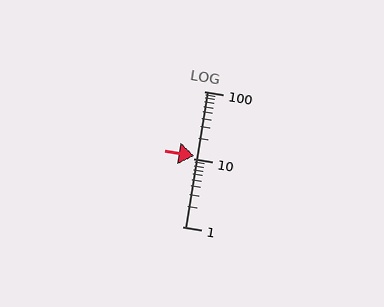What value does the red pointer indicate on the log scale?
The pointer indicates approximately 11.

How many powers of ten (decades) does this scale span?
The scale spans 2 decades, from 1 to 100.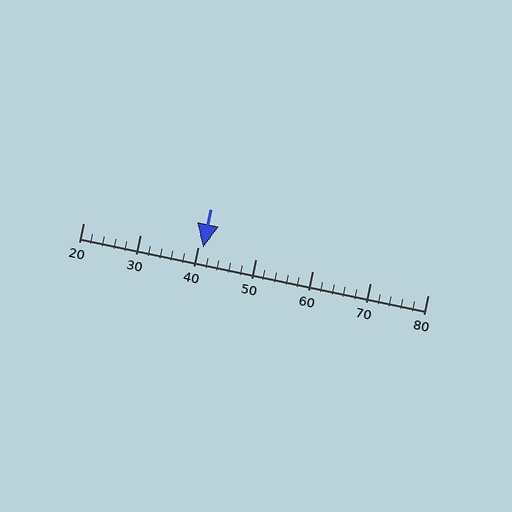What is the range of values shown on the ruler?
The ruler shows values from 20 to 80.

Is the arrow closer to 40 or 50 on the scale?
The arrow is closer to 40.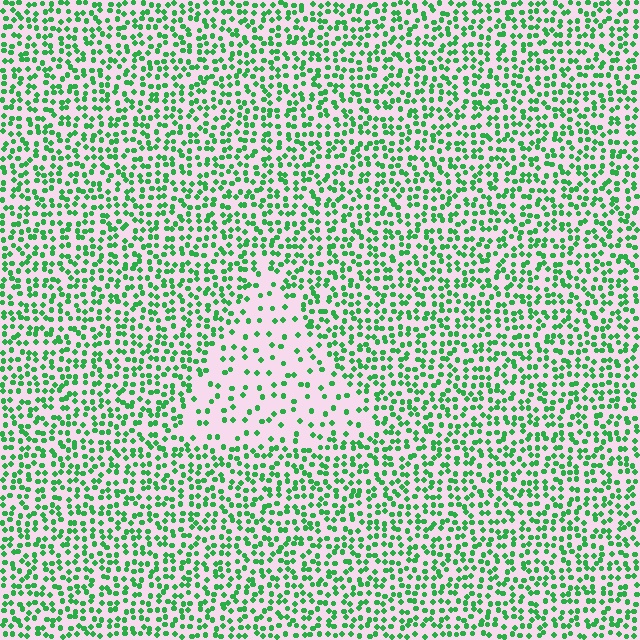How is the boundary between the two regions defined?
The boundary is defined by a change in element density (approximately 2.4x ratio). All elements are the same color, size, and shape.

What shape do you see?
I see a triangle.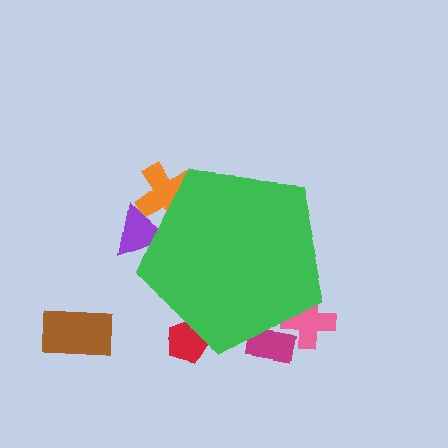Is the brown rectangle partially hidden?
No, the brown rectangle is fully visible.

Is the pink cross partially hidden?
Yes, the pink cross is partially hidden behind the green pentagon.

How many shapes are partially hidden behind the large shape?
5 shapes are partially hidden.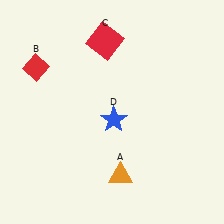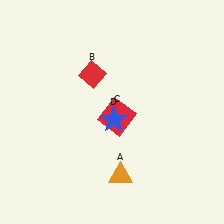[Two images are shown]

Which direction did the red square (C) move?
The red square (C) moved down.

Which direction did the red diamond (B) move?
The red diamond (B) moved right.